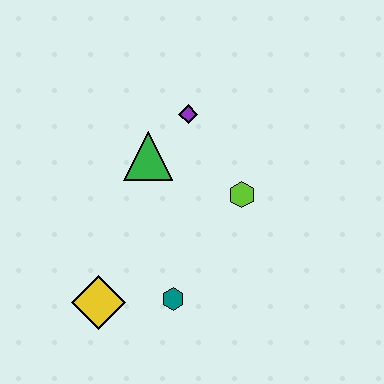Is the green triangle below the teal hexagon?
No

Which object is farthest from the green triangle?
The yellow diamond is farthest from the green triangle.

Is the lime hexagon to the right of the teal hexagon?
Yes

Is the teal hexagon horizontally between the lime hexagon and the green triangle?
Yes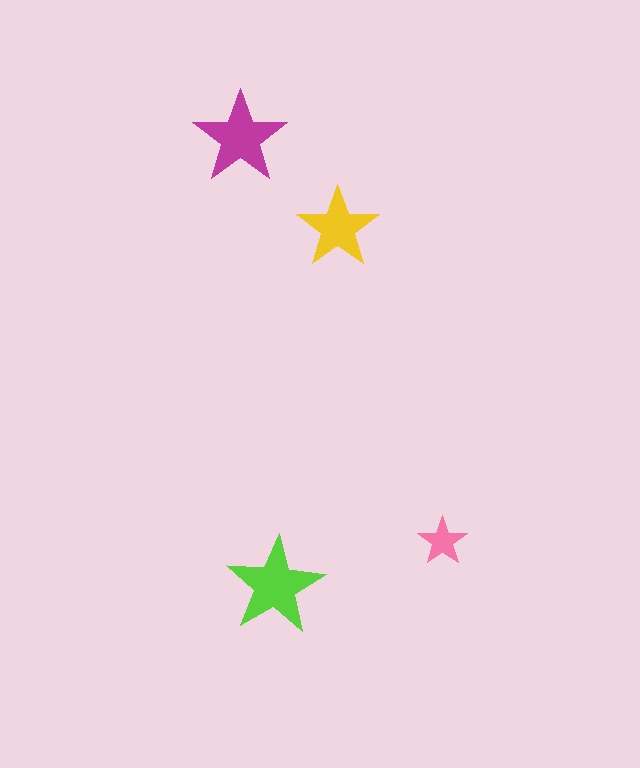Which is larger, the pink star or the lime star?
The lime one.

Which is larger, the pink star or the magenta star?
The magenta one.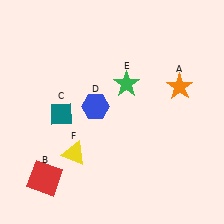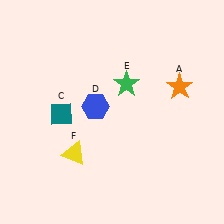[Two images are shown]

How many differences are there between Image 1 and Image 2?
There is 1 difference between the two images.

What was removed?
The red square (B) was removed in Image 2.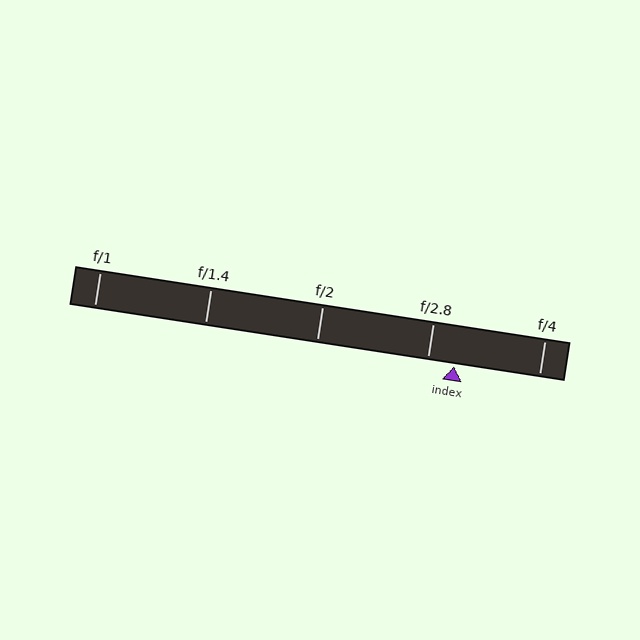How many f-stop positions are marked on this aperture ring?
There are 5 f-stop positions marked.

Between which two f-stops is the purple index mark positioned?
The index mark is between f/2.8 and f/4.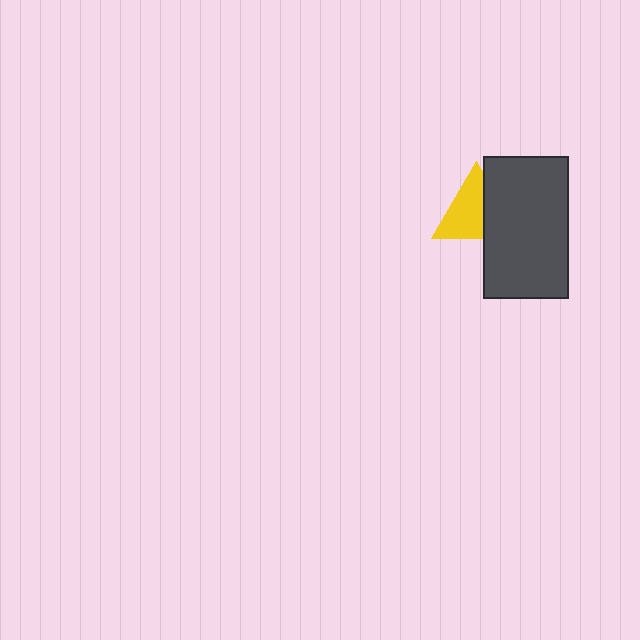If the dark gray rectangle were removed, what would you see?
You would see the complete yellow triangle.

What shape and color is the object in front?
The object in front is a dark gray rectangle.